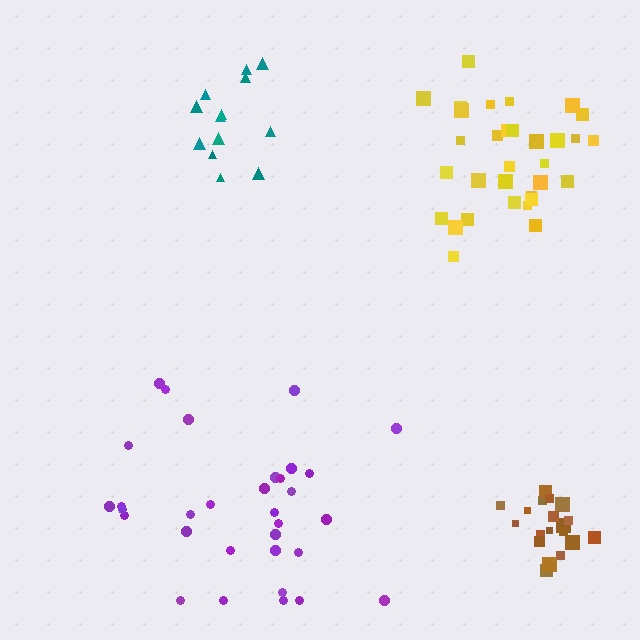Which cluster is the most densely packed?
Brown.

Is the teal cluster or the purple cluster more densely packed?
Teal.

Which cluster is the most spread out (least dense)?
Purple.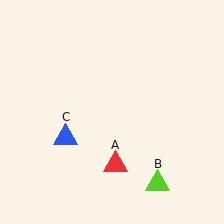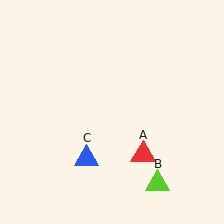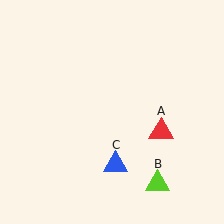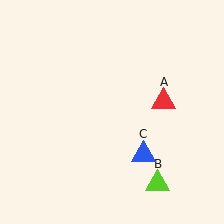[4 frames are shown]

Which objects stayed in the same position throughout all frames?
Lime triangle (object B) remained stationary.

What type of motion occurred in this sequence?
The red triangle (object A), blue triangle (object C) rotated counterclockwise around the center of the scene.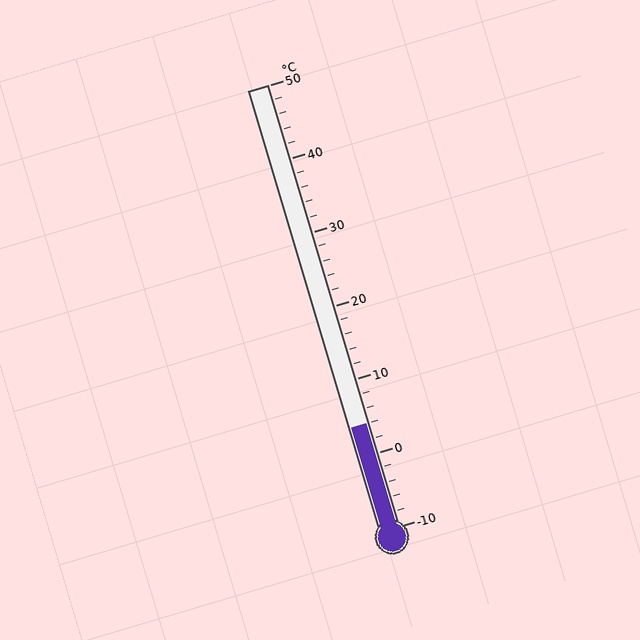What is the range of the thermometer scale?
The thermometer scale ranges from -10°C to 50°C.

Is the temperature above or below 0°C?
The temperature is above 0°C.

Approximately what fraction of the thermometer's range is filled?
The thermometer is filled to approximately 25% of its range.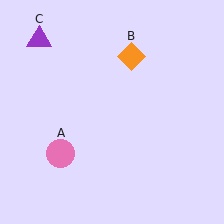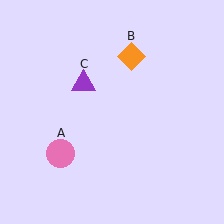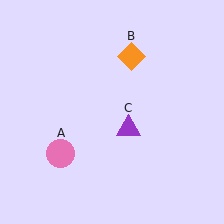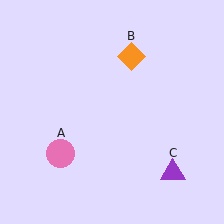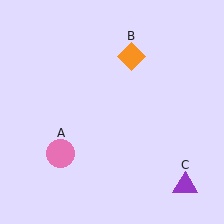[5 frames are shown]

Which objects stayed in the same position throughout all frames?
Pink circle (object A) and orange diamond (object B) remained stationary.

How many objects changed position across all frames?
1 object changed position: purple triangle (object C).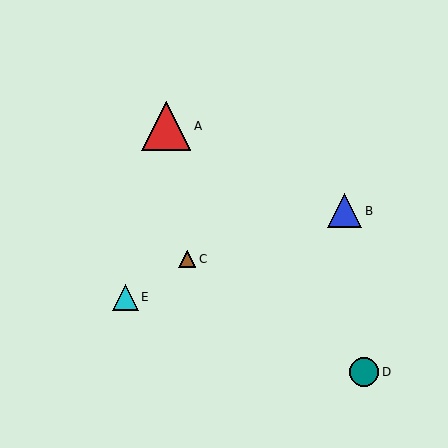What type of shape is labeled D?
Shape D is a teal circle.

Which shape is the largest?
The red triangle (labeled A) is the largest.